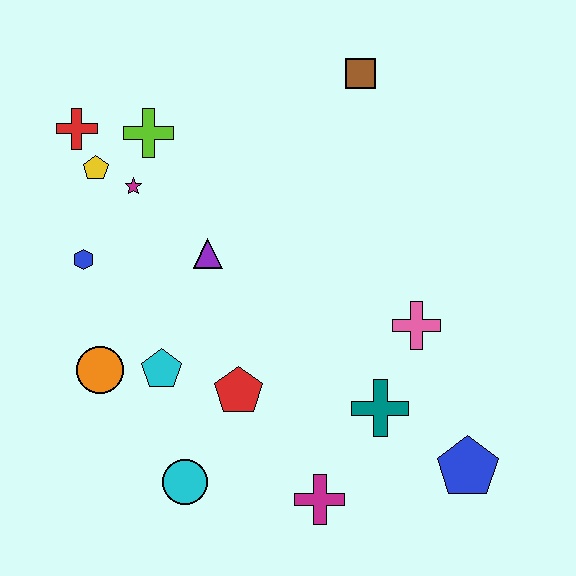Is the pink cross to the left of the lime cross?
No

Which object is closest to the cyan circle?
The red pentagon is closest to the cyan circle.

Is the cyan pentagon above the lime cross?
No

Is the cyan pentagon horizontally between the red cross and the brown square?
Yes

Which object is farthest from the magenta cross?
The red cross is farthest from the magenta cross.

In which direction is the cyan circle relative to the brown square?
The cyan circle is below the brown square.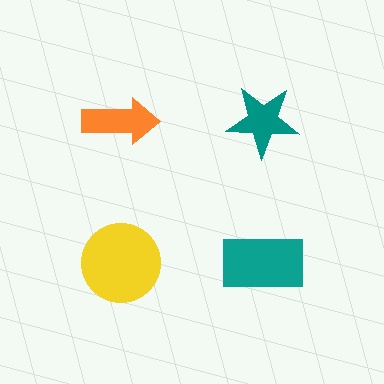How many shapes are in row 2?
2 shapes.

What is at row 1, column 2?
A teal star.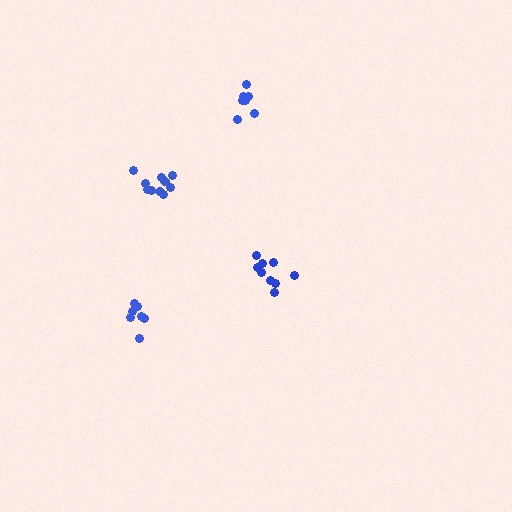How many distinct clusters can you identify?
There are 4 distinct clusters.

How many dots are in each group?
Group 1: 11 dots, Group 2: 7 dots, Group 3: 9 dots, Group 4: 7 dots (34 total).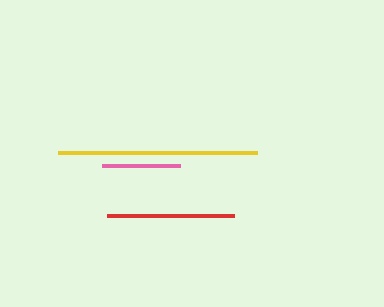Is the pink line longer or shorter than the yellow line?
The yellow line is longer than the pink line.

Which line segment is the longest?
The yellow line is the longest at approximately 199 pixels.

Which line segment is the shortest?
The pink line is the shortest at approximately 78 pixels.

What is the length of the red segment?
The red segment is approximately 127 pixels long.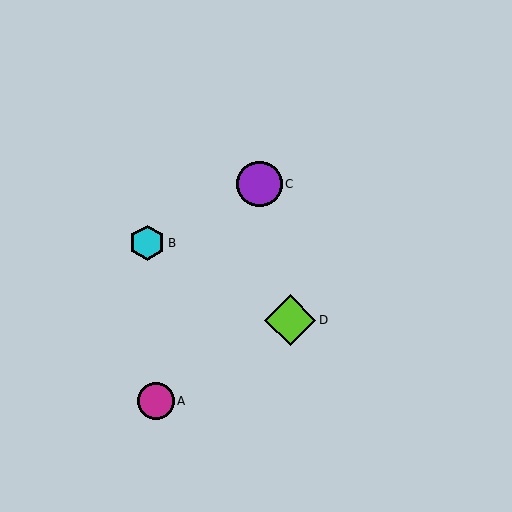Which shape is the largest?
The lime diamond (labeled D) is the largest.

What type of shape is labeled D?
Shape D is a lime diamond.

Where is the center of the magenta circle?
The center of the magenta circle is at (156, 401).